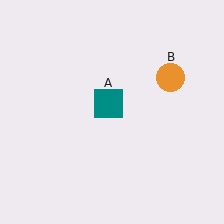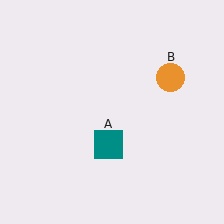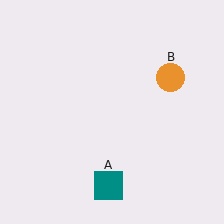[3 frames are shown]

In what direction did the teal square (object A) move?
The teal square (object A) moved down.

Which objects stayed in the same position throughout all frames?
Orange circle (object B) remained stationary.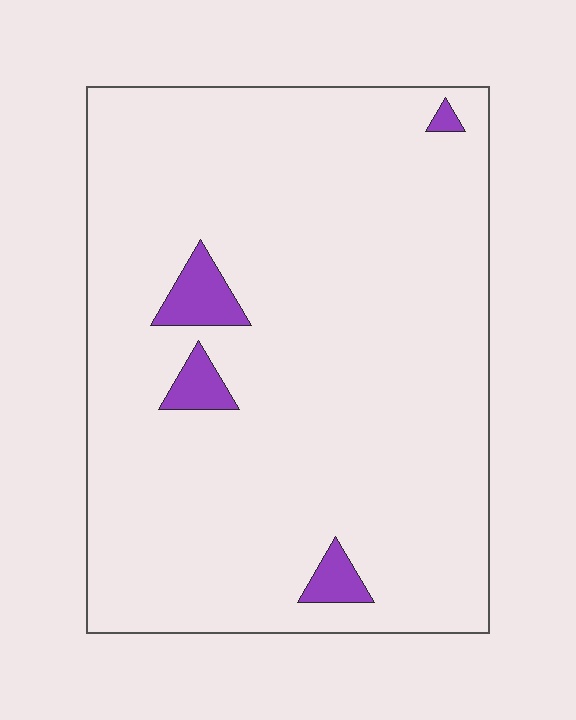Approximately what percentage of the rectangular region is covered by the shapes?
Approximately 5%.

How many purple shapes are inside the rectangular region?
4.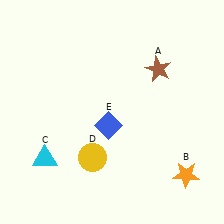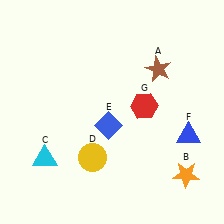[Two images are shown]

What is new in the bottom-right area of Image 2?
A blue triangle (F) was added in the bottom-right area of Image 2.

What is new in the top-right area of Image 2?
A red hexagon (G) was added in the top-right area of Image 2.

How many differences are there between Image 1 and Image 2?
There are 2 differences between the two images.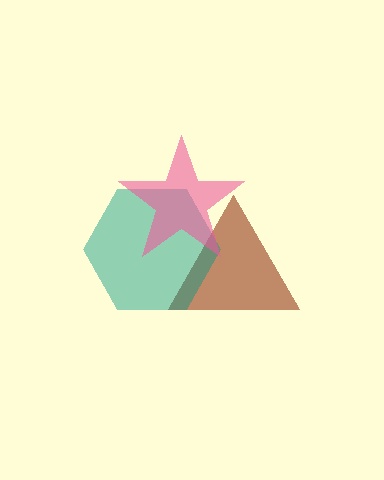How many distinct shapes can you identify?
There are 3 distinct shapes: a brown triangle, a teal hexagon, a pink star.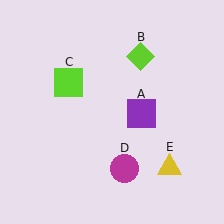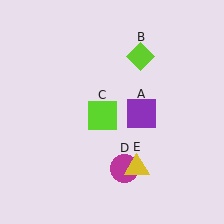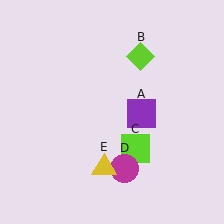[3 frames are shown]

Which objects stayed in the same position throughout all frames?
Purple square (object A) and lime diamond (object B) and magenta circle (object D) remained stationary.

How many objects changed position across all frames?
2 objects changed position: lime square (object C), yellow triangle (object E).